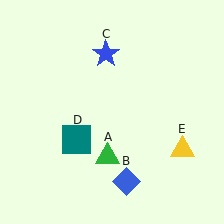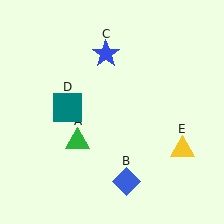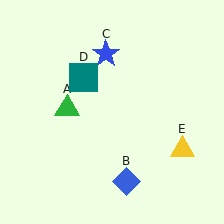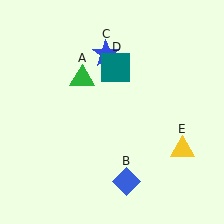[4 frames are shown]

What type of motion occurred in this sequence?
The green triangle (object A), teal square (object D) rotated clockwise around the center of the scene.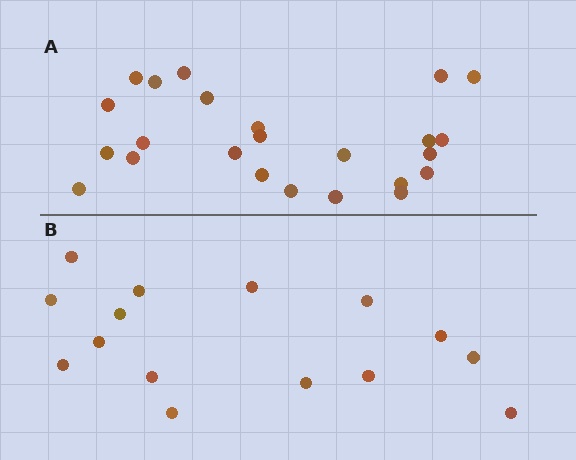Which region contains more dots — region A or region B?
Region A (the top region) has more dots.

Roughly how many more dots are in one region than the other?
Region A has roughly 8 or so more dots than region B.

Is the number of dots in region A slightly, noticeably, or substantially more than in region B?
Region A has substantially more. The ratio is roughly 1.6 to 1.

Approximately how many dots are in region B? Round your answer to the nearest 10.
About 20 dots. (The exact count is 15, which rounds to 20.)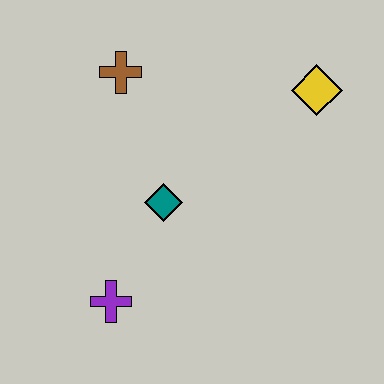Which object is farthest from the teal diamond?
The yellow diamond is farthest from the teal diamond.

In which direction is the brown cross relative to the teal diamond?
The brown cross is above the teal diamond.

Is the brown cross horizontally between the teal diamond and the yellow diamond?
No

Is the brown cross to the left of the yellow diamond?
Yes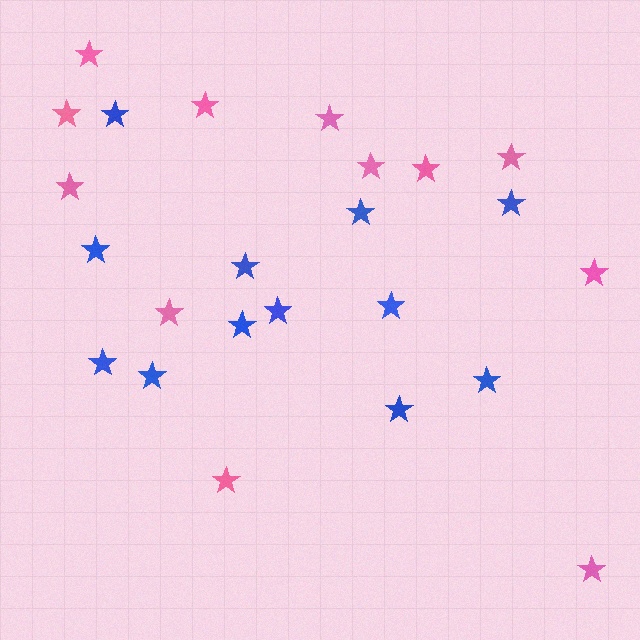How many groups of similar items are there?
There are 2 groups: one group of blue stars (12) and one group of pink stars (12).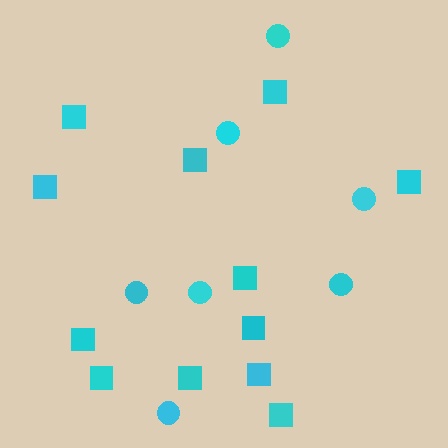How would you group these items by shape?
There are 2 groups: one group of circles (7) and one group of squares (12).